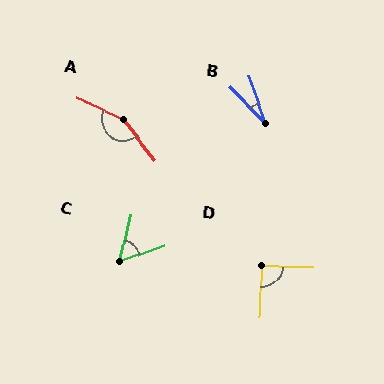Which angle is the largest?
A, at approximately 153 degrees.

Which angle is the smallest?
B, at approximately 26 degrees.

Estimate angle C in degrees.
Approximately 58 degrees.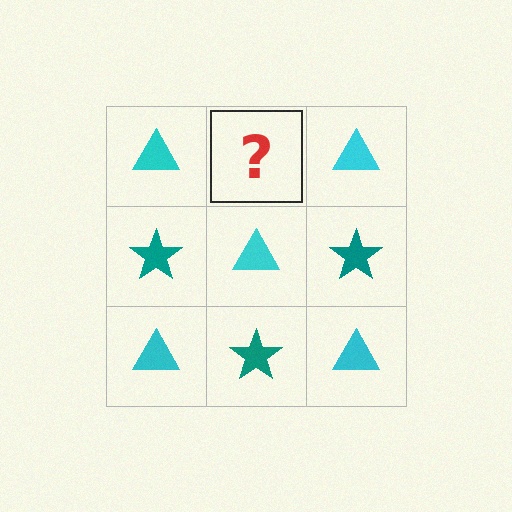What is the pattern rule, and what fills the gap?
The rule is that it alternates cyan triangle and teal star in a checkerboard pattern. The gap should be filled with a teal star.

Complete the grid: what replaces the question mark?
The question mark should be replaced with a teal star.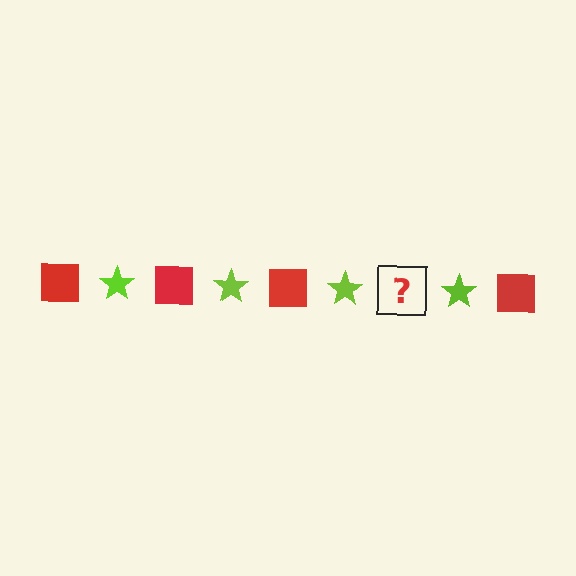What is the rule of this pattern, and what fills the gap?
The rule is that the pattern alternates between red square and lime star. The gap should be filled with a red square.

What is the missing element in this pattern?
The missing element is a red square.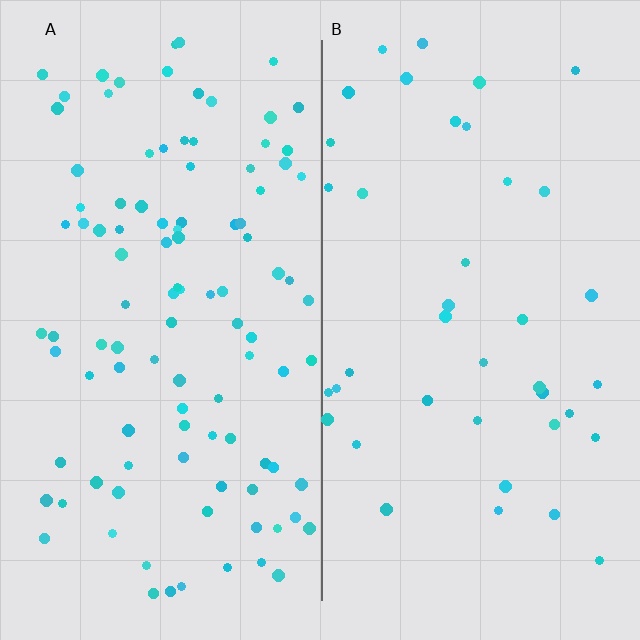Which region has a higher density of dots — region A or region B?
A (the left).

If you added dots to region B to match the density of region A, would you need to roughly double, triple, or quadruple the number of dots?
Approximately triple.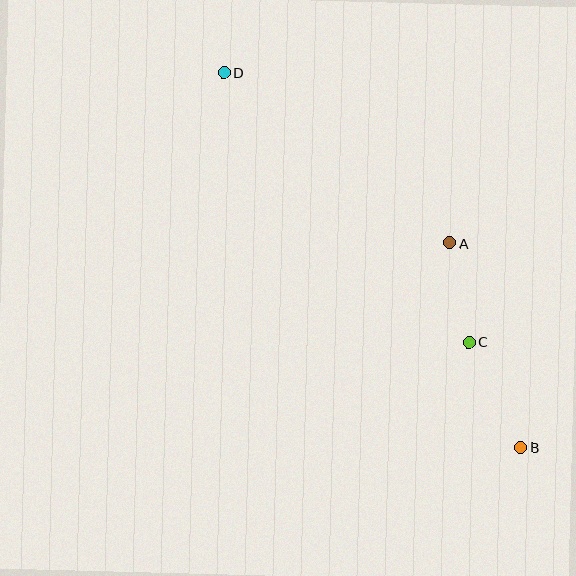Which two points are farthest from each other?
Points B and D are farthest from each other.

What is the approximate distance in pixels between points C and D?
The distance between C and D is approximately 364 pixels.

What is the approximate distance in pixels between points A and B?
The distance between A and B is approximately 216 pixels.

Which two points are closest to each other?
Points A and C are closest to each other.